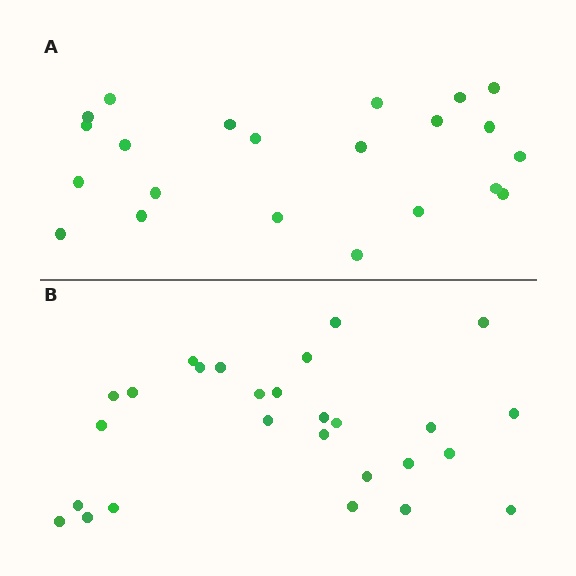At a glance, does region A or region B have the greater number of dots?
Region B (the bottom region) has more dots.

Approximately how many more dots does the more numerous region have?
Region B has about 5 more dots than region A.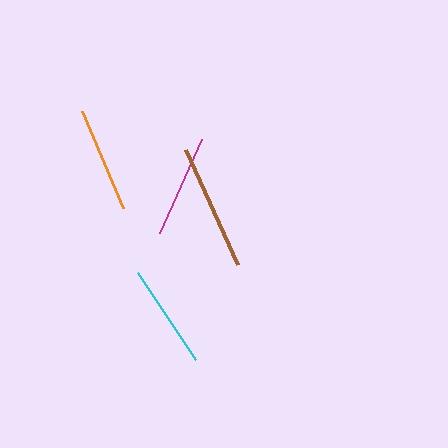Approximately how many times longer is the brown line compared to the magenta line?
The brown line is approximately 1.2 times the length of the magenta line.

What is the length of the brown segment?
The brown segment is approximately 126 pixels long.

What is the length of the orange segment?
The orange segment is approximately 106 pixels long.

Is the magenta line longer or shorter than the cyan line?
The cyan line is longer than the magenta line.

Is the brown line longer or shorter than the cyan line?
The brown line is longer than the cyan line.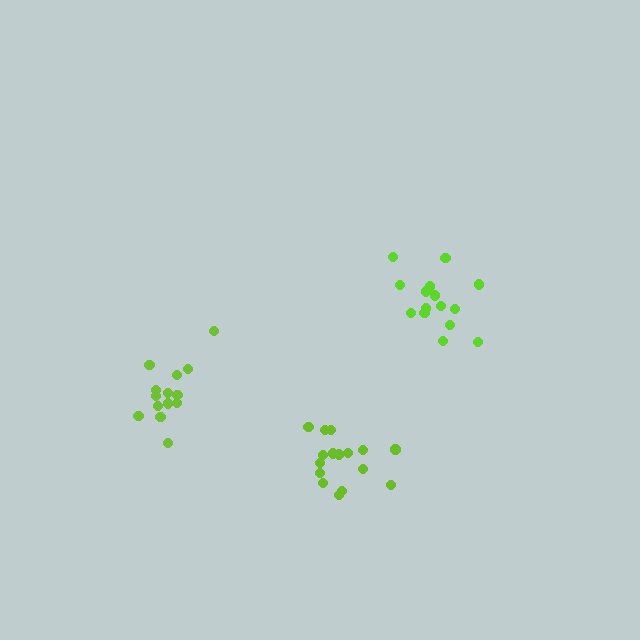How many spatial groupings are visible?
There are 3 spatial groupings.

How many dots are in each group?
Group 1: 15 dots, Group 2: 16 dots, Group 3: 14 dots (45 total).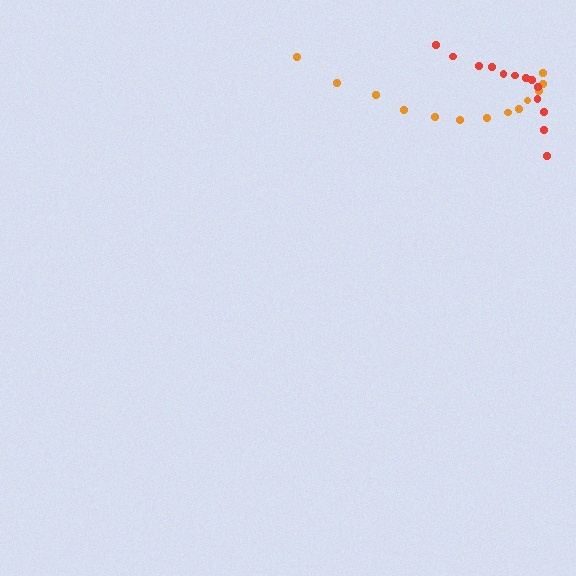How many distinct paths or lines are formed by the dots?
There are 2 distinct paths.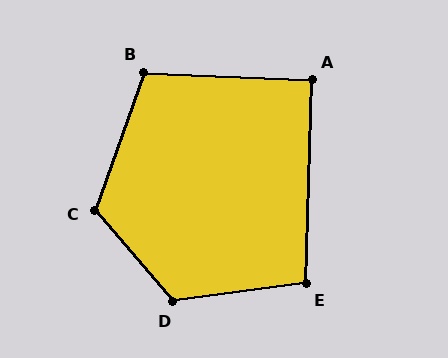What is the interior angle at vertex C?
Approximately 120 degrees (obtuse).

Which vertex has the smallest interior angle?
A, at approximately 90 degrees.